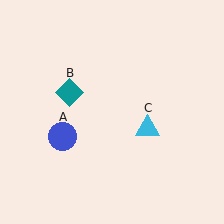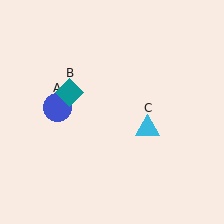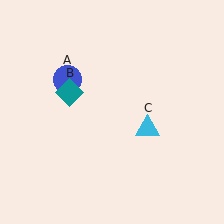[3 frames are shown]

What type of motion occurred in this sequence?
The blue circle (object A) rotated clockwise around the center of the scene.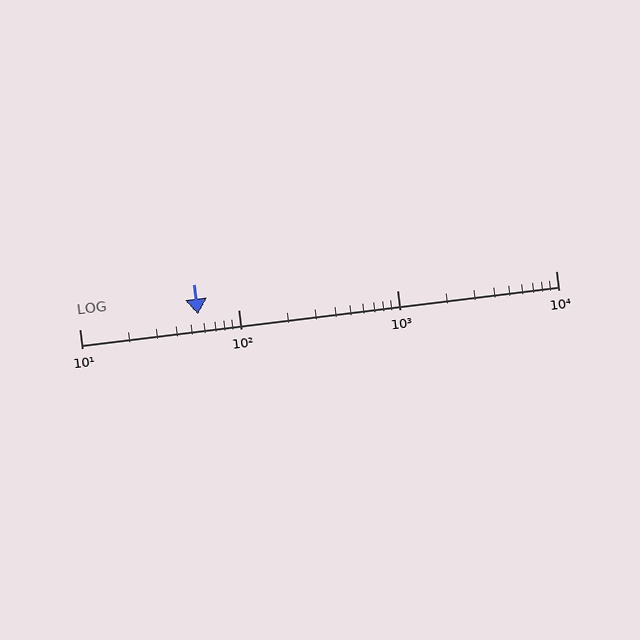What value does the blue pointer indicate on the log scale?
The pointer indicates approximately 56.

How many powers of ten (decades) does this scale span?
The scale spans 3 decades, from 10 to 10000.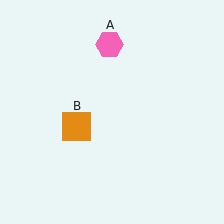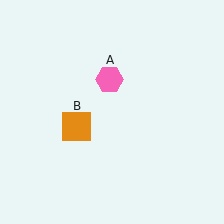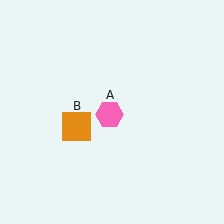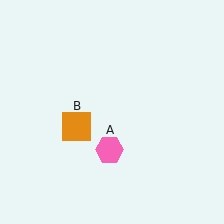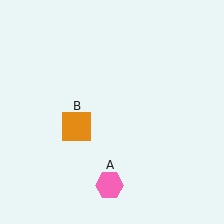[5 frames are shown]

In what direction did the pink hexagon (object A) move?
The pink hexagon (object A) moved down.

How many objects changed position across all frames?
1 object changed position: pink hexagon (object A).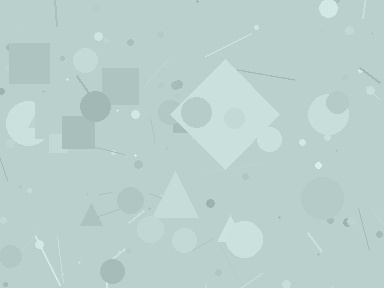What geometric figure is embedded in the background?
A diamond is embedded in the background.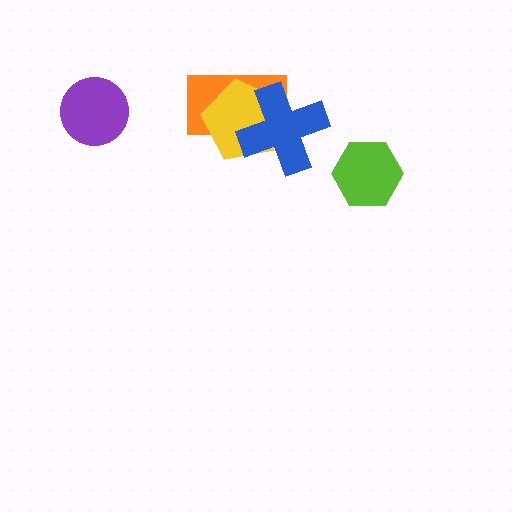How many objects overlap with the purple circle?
0 objects overlap with the purple circle.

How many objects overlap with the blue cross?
2 objects overlap with the blue cross.